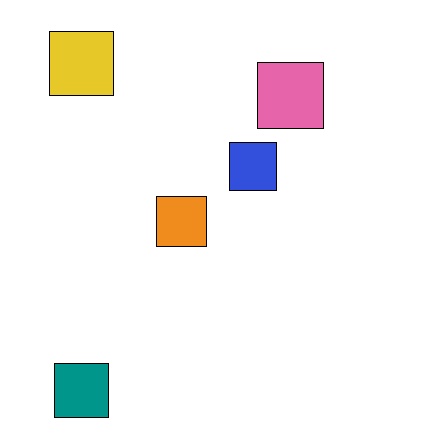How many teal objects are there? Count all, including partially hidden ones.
There is 1 teal object.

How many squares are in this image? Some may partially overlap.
There are 5 squares.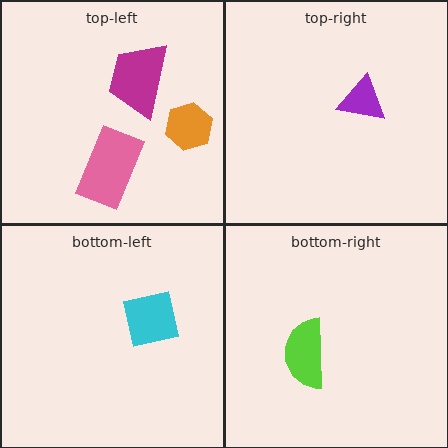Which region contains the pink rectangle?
The top-left region.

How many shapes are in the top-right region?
1.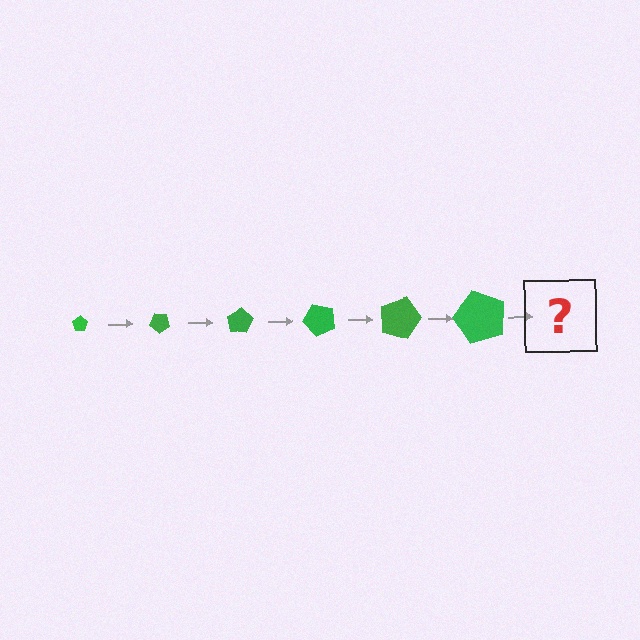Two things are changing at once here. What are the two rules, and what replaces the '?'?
The two rules are that the pentagon grows larger each step and it rotates 40 degrees each step. The '?' should be a pentagon, larger than the previous one and rotated 240 degrees from the start.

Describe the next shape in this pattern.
It should be a pentagon, larger than the previous one and rotated 240 degrees from the start.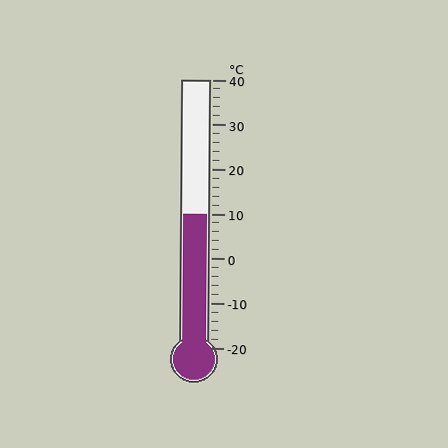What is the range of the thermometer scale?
The thermometer scale ranges from -20°C to 40°C.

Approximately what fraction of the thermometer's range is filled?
The thermometer is filled to approximately 50% of its range.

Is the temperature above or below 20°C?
The temperature is below 20°C.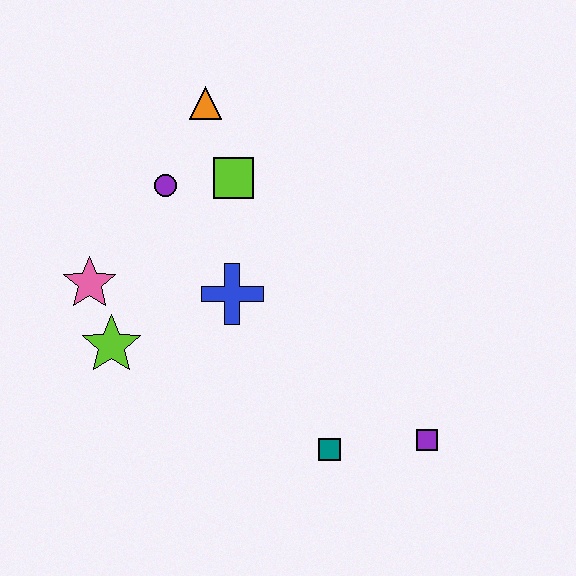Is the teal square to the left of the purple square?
Yes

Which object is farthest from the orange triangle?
The purple square is farthest from the orange triangle.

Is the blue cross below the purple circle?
Yes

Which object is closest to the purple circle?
The lime square is closest to the purple circle.